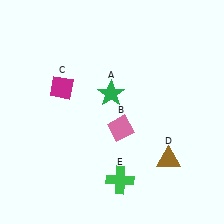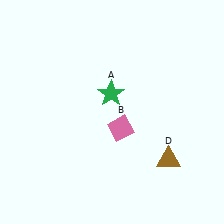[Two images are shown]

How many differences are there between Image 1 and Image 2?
There are 2 differences between the two images.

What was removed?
The magenta diamond (C), the green cross (E) were removed in Image 2.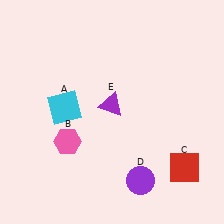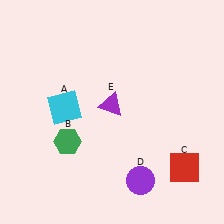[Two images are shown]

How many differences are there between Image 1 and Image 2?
There is 1 difference between the two images.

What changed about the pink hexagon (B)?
In Image 1, B is pink. In Image 2, it changed to green.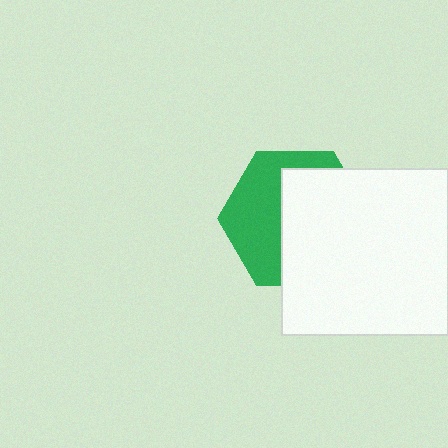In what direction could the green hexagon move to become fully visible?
The green hexagon could move left. That would shift it out from behind the white square entirely.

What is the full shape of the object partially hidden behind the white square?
The partially hidden object is a green hexagon.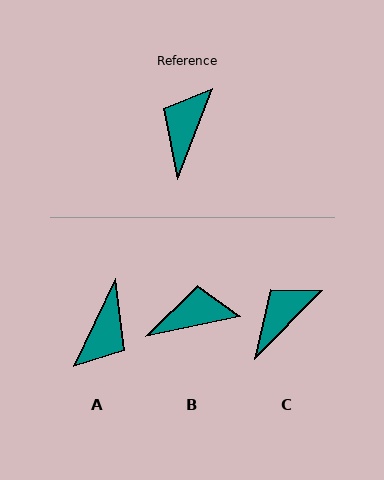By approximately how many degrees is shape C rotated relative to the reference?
Approximately 24 degrees clockwise.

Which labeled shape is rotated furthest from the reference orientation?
A, about 175 degrees away.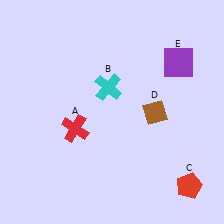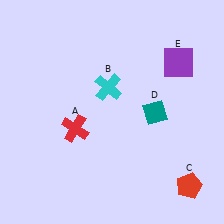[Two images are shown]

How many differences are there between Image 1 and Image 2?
There is 1 difference between the two images.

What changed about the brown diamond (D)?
In Image 1, D is brown. In Image 2, it changed to teal.